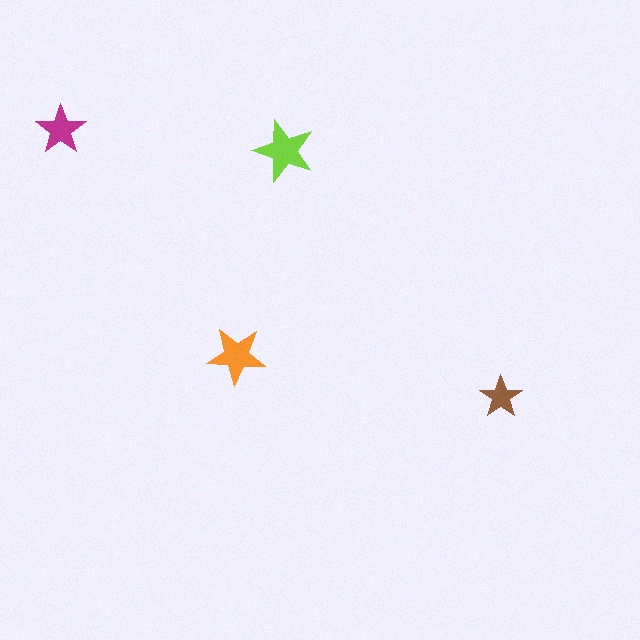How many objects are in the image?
There are 4 objects in the image.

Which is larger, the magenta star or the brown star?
The magenta one.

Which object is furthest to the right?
The brown star is rightmost.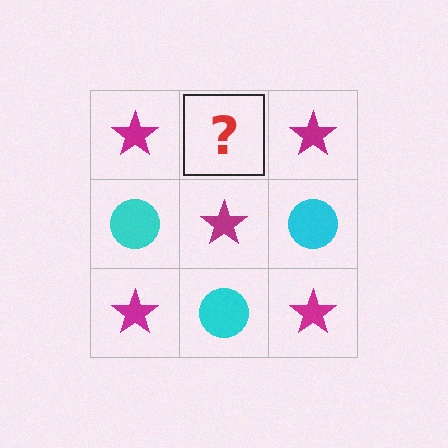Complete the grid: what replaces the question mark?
The question mark should be replaced with a cyan circle.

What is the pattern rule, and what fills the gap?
The rule is that it alternates magenta star and cyan circle in a checkerboard pattern. The gap should be filled with a cyan circle.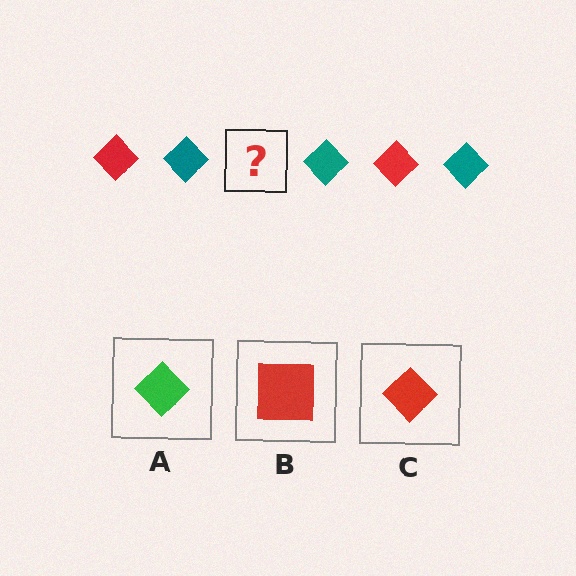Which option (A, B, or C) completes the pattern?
C.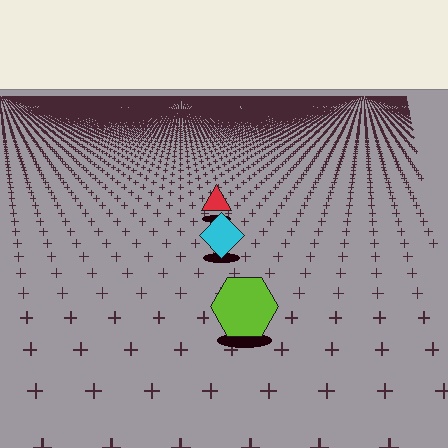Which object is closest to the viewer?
The lime hexagon is closest. The texture marks near it are larger and more spread out.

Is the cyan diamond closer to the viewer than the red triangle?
Yes. The cyan diamond is closer — you can tell from the texture gradient: the ground texture is coarser near it.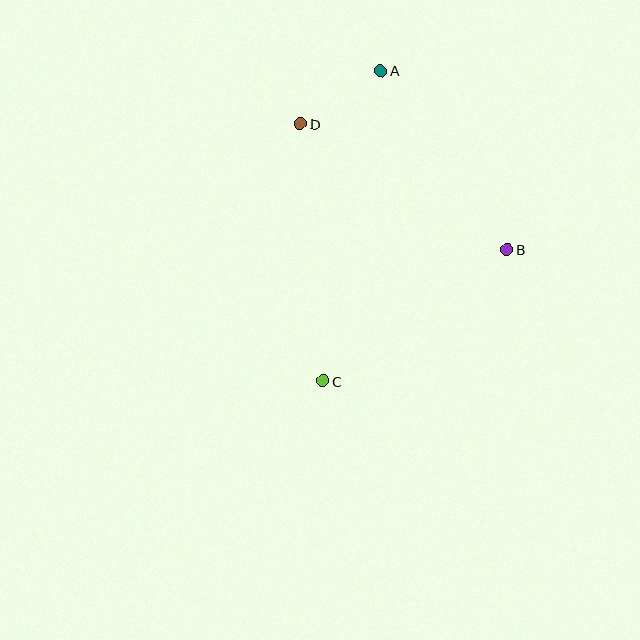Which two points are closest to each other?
Points A and D are closest to each other.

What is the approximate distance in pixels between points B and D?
The distance between B and D is approximately 242 pixels.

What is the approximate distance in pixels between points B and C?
The distance between B and C is approximately 226 pixels.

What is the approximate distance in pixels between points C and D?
The distance between C and D is approximately 258 pixels.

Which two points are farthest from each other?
Points A and C are farthest from each other.